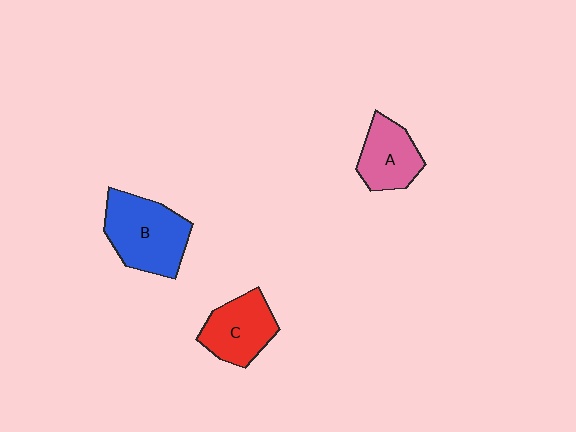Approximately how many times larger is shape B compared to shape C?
Approximately 1.3 times.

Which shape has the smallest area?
Shape A (pink).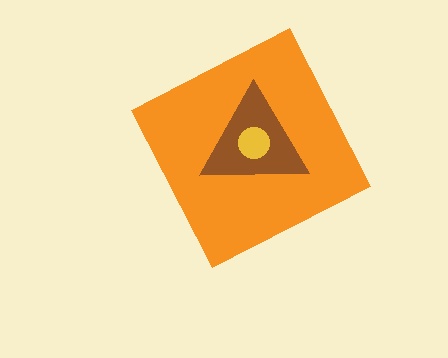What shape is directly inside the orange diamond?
The brown triangle.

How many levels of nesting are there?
3.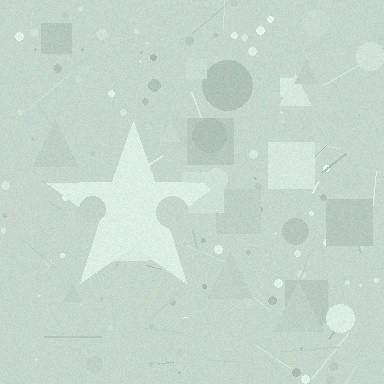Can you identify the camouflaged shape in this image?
The camouflaged shape is a star.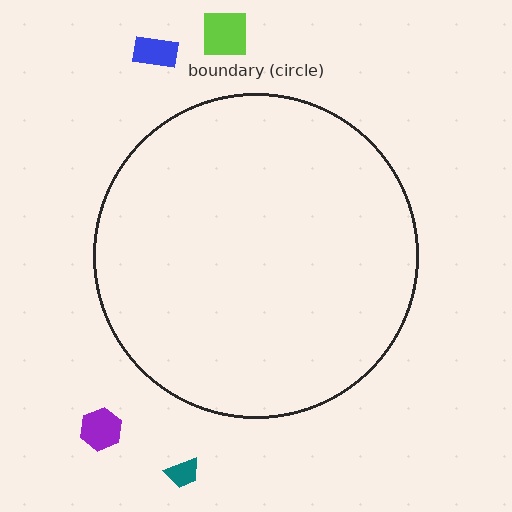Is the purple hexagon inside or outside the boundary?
Outside.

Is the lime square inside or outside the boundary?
Outside.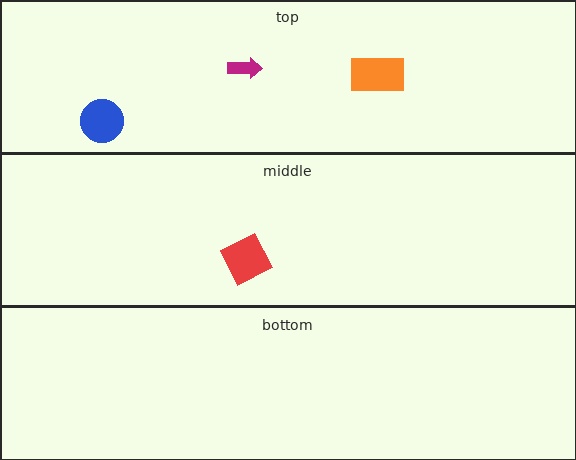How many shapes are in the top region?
3.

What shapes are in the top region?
The blue circle, the magenta arrow, the orange rectangle.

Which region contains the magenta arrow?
The top region.